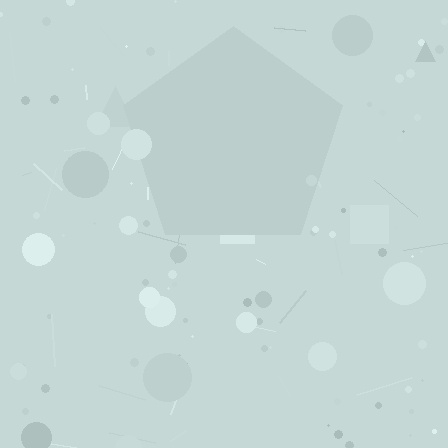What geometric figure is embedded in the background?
A pentagon is embedded in the background.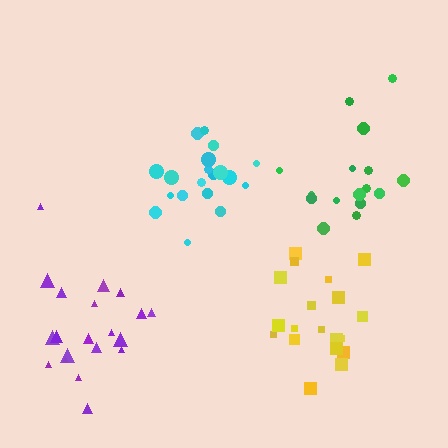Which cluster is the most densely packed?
Purple.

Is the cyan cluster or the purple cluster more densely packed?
Purple.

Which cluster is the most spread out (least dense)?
Green.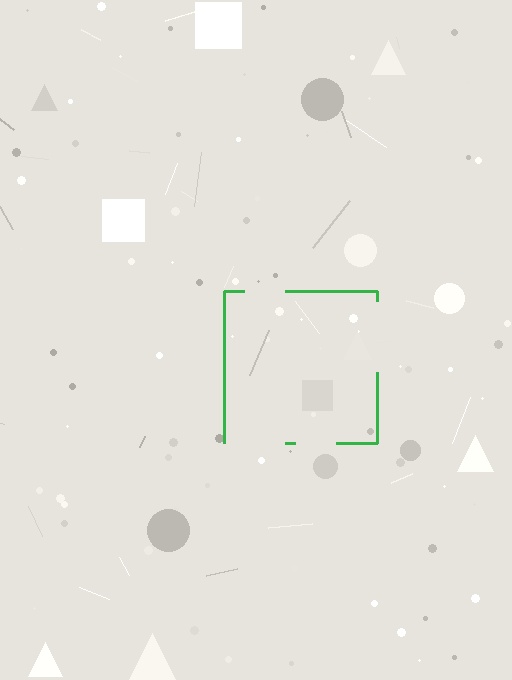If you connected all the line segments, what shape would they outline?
They would outline a square.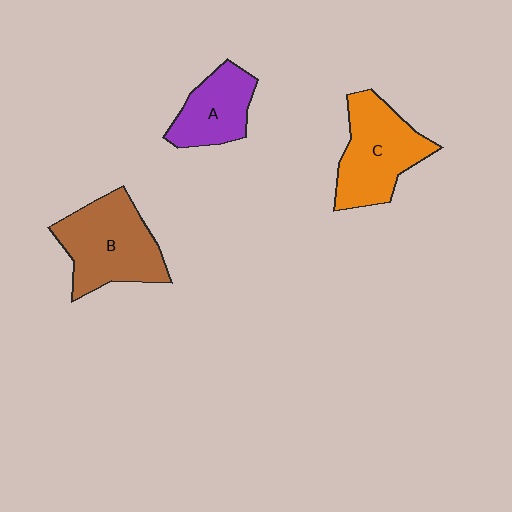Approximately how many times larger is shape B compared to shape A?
Approximately 1.5 times.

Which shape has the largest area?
Shape B (brown).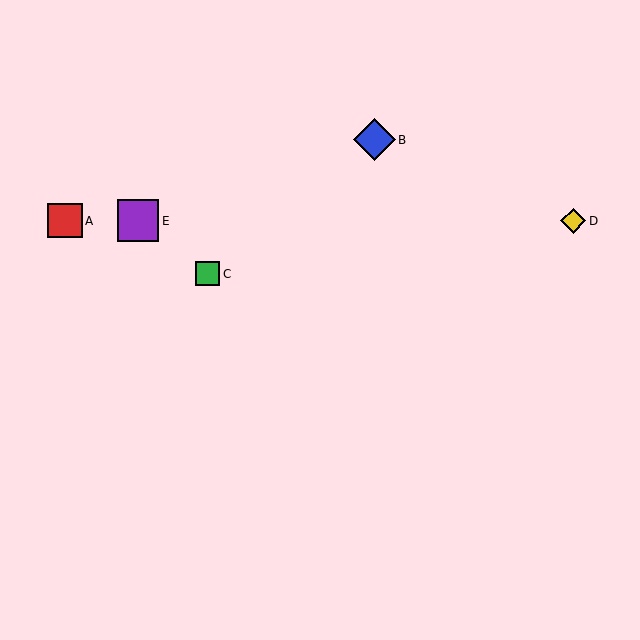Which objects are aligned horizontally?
Objects A, D, E are aligned horizontally.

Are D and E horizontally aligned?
Yes, both are at y≈221.